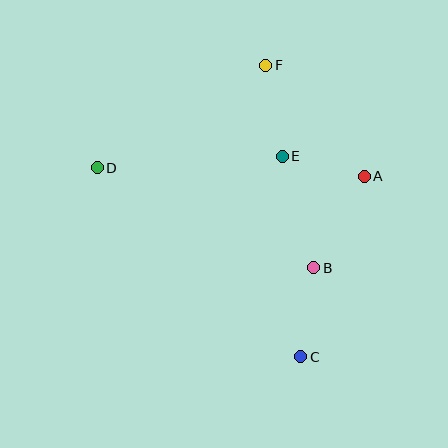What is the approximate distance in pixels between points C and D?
The distance between C and D is approximately 278 pixels.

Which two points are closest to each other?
Points A and E are closest to each other.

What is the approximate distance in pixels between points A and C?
The distance between A and C is approximately 191 pixels.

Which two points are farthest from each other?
Points C and F are farthest from each other.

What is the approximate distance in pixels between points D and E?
The distance between D and E is approximately 185 pixels.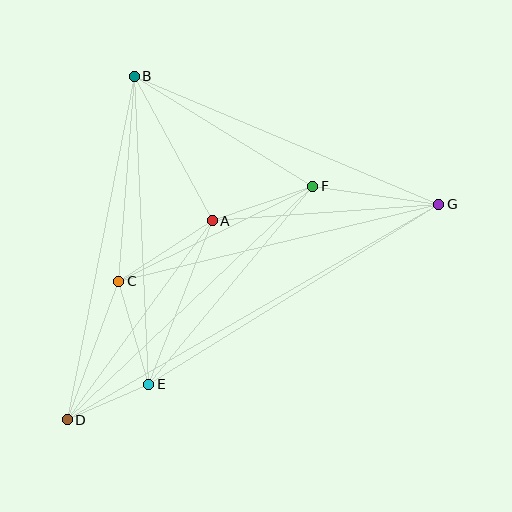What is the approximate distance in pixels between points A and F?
The distance between A and F is approximately 106 pixels.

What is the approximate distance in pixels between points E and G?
The distance between E and G is approximately 342 pixels.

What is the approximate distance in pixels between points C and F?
The distance between C and F is approximately 216 pixels.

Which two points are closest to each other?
Points D and E are closest to each other.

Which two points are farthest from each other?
Points D and G are farthest from each other.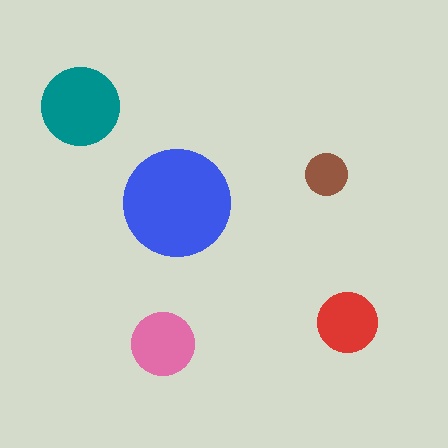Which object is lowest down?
The pink circle is bottommost.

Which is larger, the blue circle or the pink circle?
The blue one.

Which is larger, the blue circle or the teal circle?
The blue one.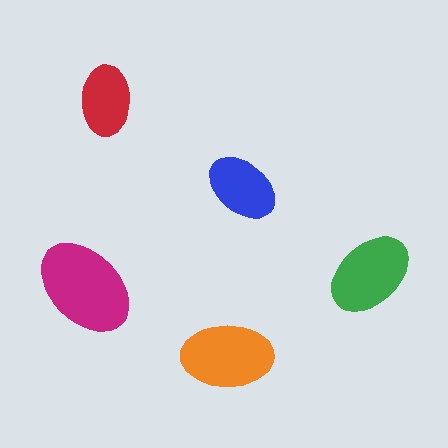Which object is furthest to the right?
The green ellipse is rightmost.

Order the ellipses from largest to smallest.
the magenta one, the orange one, the green one, the blue one, the red one.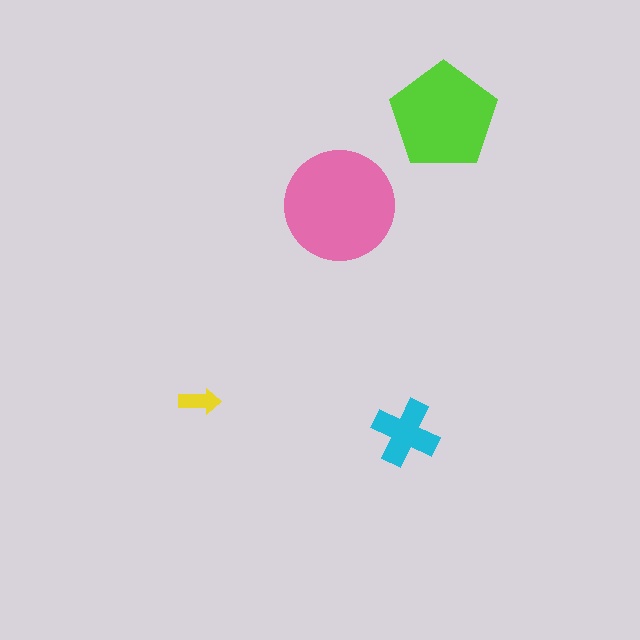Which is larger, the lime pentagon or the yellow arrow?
The lime pentagon.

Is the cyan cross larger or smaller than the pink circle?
Smaller.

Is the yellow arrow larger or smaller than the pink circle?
Smaller.